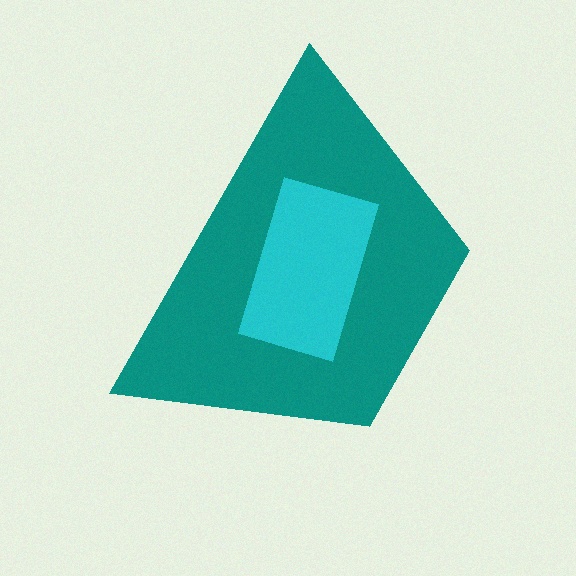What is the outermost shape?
The teal trapezoid.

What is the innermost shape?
The cyan rectangle.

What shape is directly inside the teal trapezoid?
The cyan rectangle.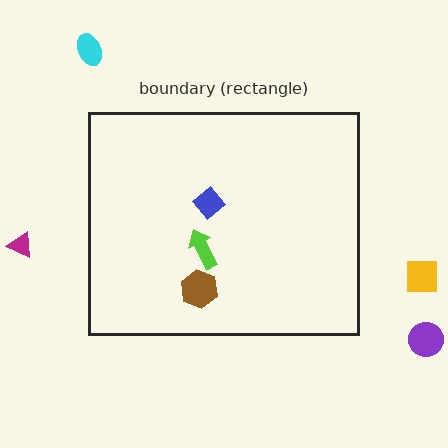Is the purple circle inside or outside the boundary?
Outside.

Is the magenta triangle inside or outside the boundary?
Outside.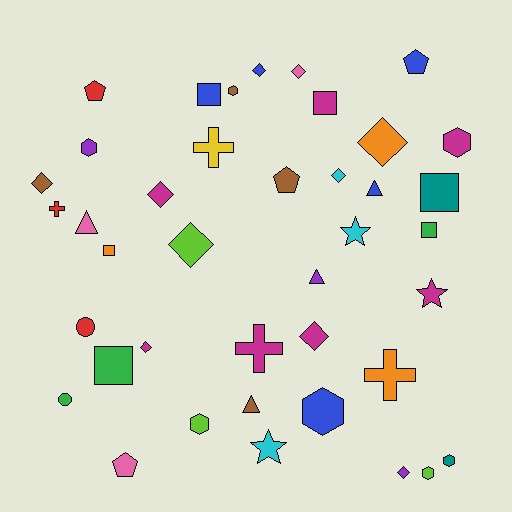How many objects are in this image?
There are 40 objects.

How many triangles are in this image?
There are 4 triangles.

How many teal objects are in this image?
There are 2 teal objects.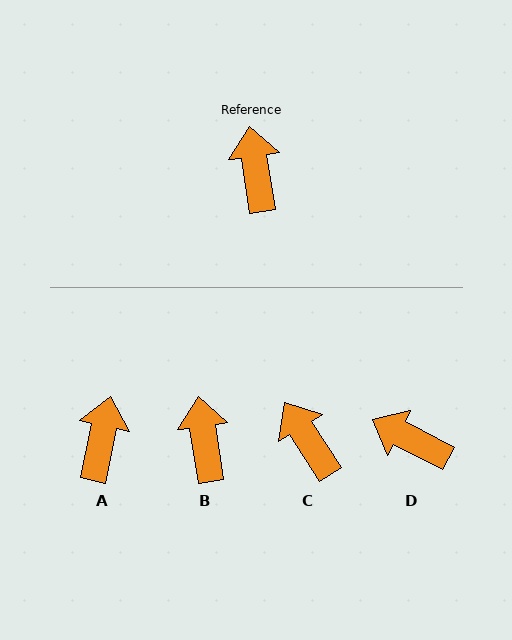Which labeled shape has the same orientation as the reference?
B.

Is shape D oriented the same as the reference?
No, it is off by about 54 degrees.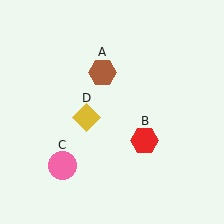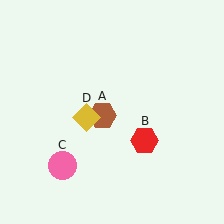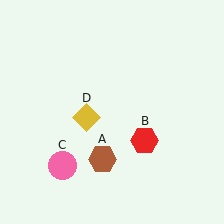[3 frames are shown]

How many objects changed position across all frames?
1 object changed position: brown hexagon (object A).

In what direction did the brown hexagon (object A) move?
The brown hexagon (object A) moved down.